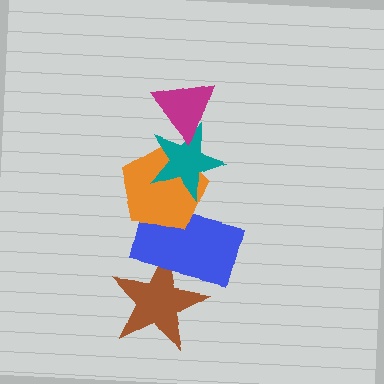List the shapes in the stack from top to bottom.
From top to bottom: the magenta triangle, the teal star, the orange pentagon, the blue rectangle, the brown star.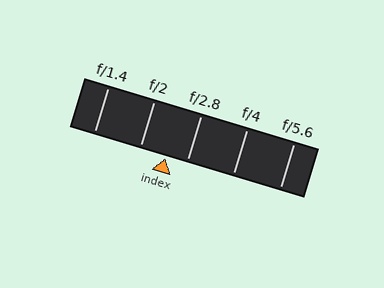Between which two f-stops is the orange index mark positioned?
The index mark is between f/2 and f/2.8.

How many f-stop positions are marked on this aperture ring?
There are 5 f-stop positions marked.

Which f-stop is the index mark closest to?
The index mark is closest to f/2.8.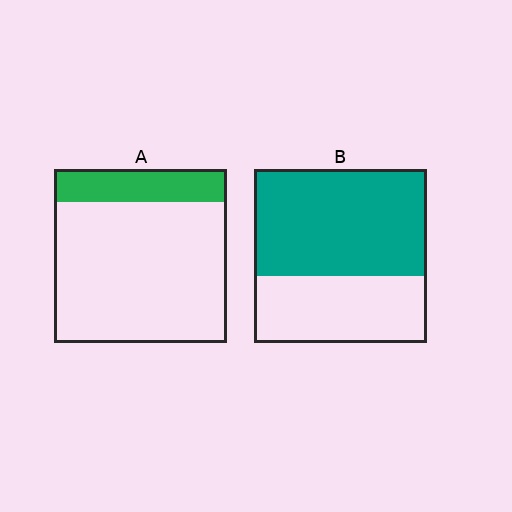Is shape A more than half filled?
No.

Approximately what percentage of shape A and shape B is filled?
A is approximately 20% and B is approximately 60%.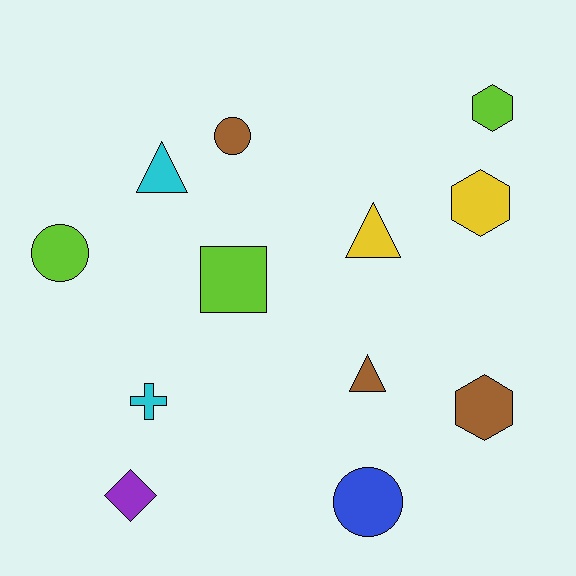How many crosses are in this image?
There is 1 cross.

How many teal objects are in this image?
There are no teal objects.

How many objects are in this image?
There are 12 objects.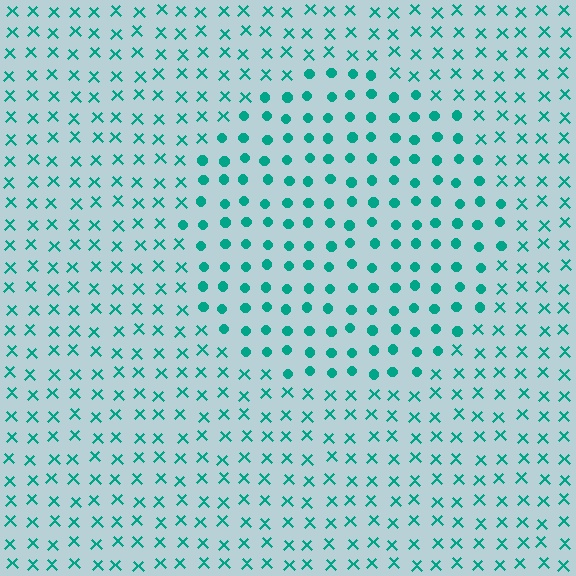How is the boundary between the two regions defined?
The boundary is defined by a change in element shape: circles inside vs. X marks outside. All elements share the same color and spacing.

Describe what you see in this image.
The image is filled with small teal elements arranged in a uniform grid. A circle-shaped region contains circles, while the surrounding area contains X marks. The boundary is defined purely by the change in element shape.